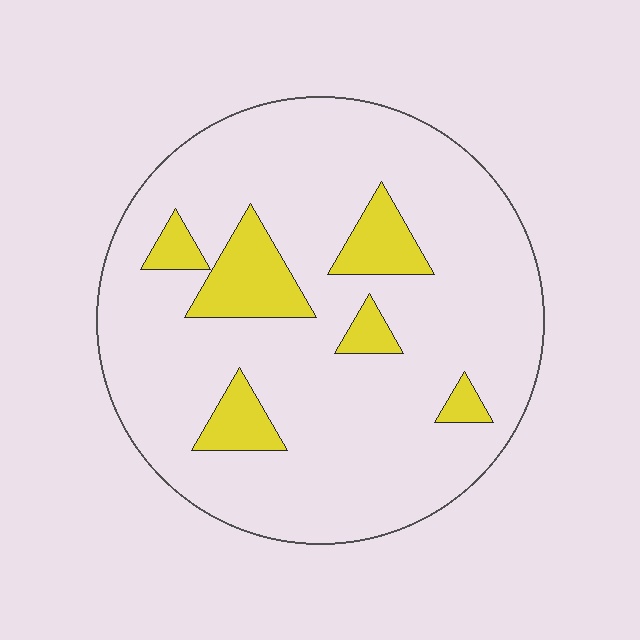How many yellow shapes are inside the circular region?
6.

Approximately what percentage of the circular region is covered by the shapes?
Approximately 15%.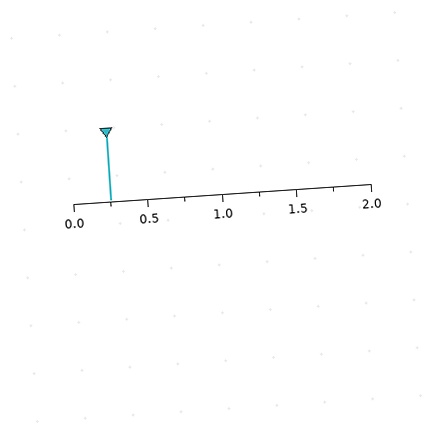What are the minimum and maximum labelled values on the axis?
The axis runs from 0.0 to 2.0.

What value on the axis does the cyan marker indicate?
The marker indicates approximately 0.25.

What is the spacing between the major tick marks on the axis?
The major ticks are spaced 0.5 apart.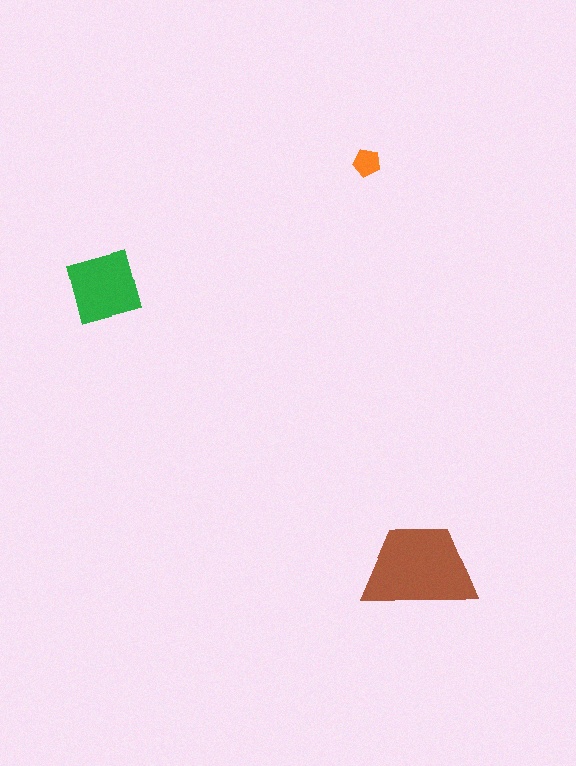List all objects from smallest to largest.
The orange pentagon, the green square, the brown trapezoid.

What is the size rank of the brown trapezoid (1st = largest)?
1st.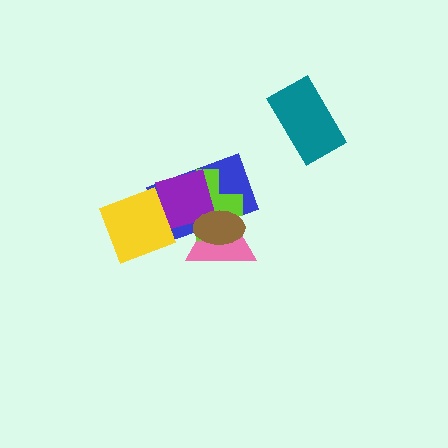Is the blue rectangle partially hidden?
Yes, it is partially covered by another shape.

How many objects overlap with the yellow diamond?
2 objects overlap with the yellow diamond.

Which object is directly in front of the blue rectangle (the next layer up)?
The lime cross is directly in front of the blue rectangle.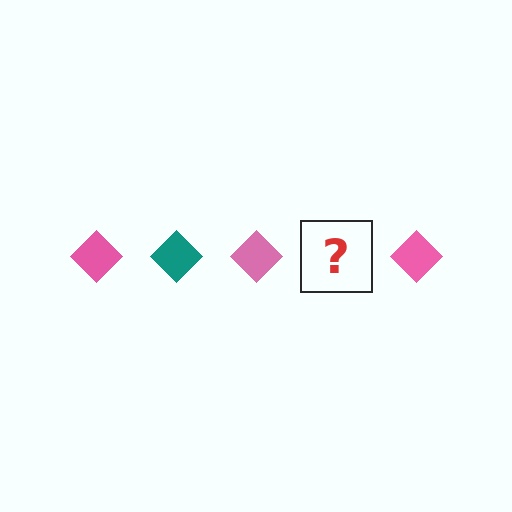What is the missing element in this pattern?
The missing element is a teal diamond.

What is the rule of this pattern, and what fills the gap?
The rule is that the pattern cycles through pink, teal diamonds. The gap should be filled with a teal diamond.